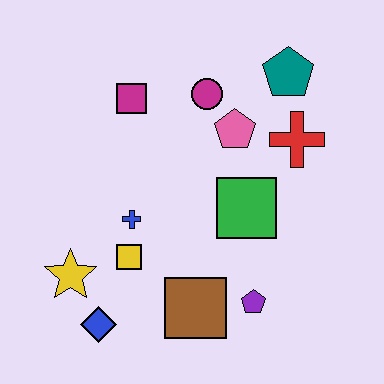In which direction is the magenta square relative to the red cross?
The magenta square is to the left of the red cross.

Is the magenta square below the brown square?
No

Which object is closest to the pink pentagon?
The magenta circle is closest to the pink pentagon.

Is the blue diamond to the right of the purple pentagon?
No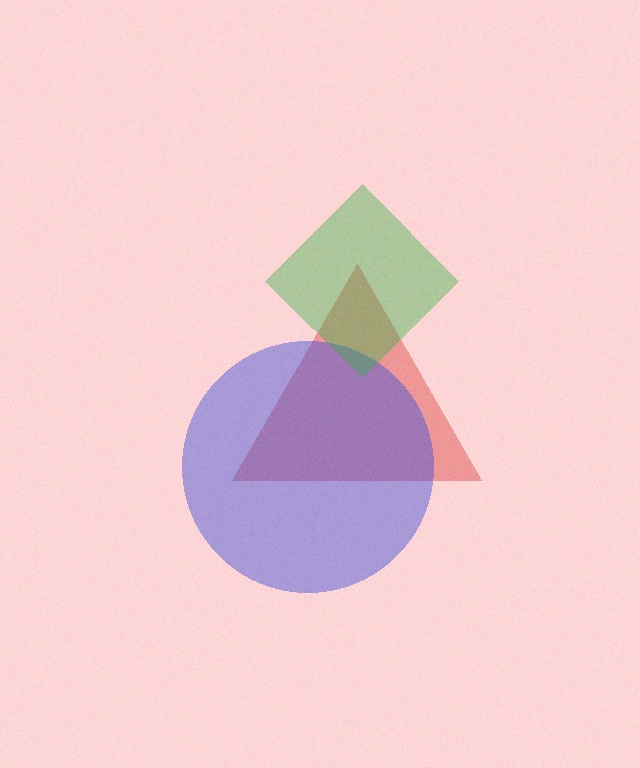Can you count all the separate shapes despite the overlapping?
Yes, there are 3 separate shapes.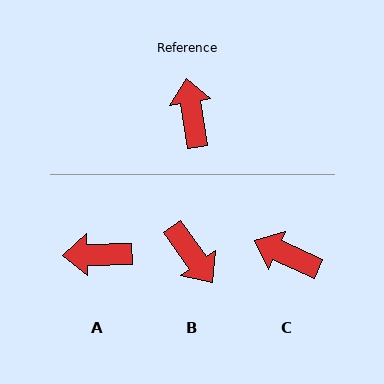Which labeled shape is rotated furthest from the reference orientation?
B, about 154 degrees away.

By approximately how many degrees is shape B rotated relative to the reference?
Approximately 154 degrees clockwise.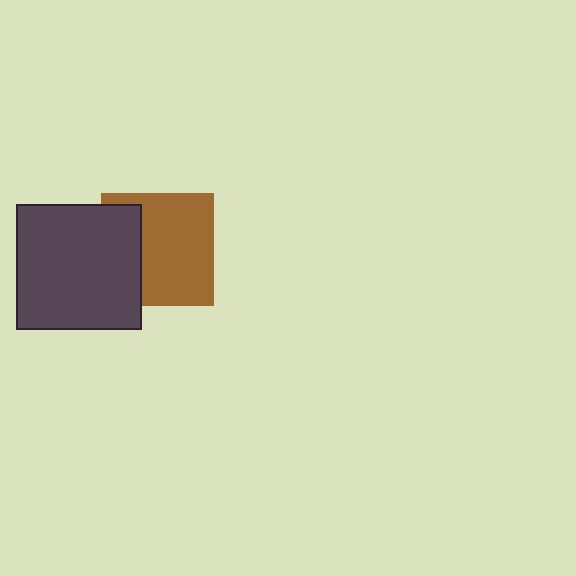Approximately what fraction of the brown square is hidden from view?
Roughly 33% of the brown square is hidden behind the dark gray square.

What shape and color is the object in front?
The object in front is a dark gray square.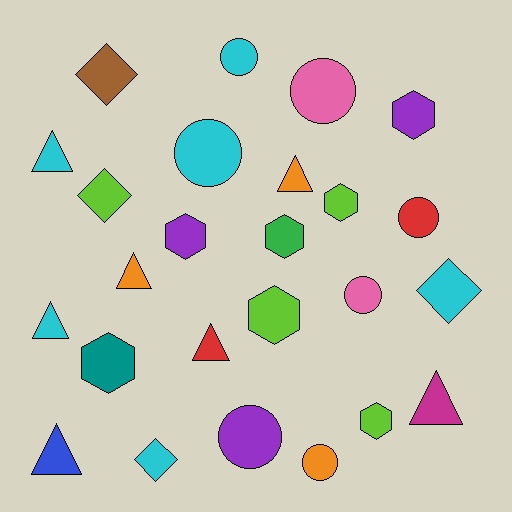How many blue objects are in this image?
There is 1 blue object.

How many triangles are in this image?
There are 7 triangles.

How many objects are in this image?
There are 25 objects.